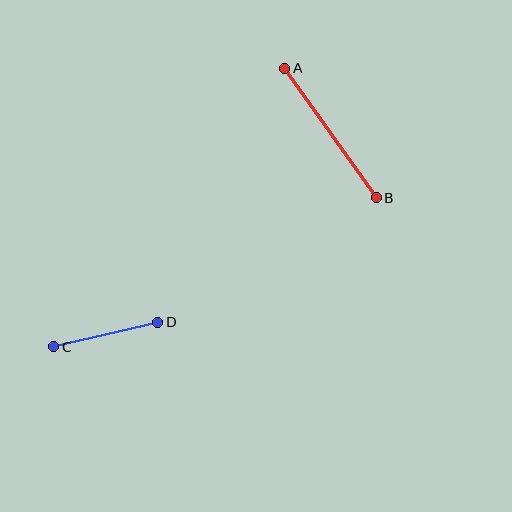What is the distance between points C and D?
The distance is approximately 107 pixels.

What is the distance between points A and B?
The distance is approximately 159 pixels.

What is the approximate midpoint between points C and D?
The midpoint is at approximately (106, 334) pixels.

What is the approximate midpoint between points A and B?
The midpoint is at approximately (330, 133) pixels.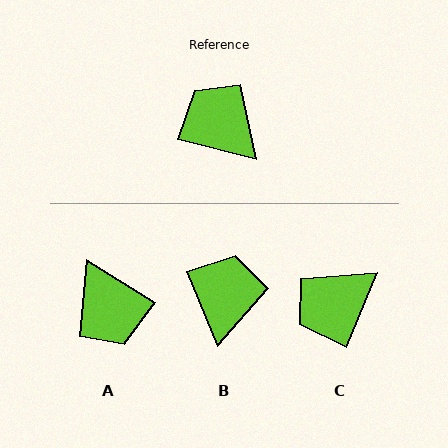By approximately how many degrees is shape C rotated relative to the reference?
Approximately 82 degrees counter-clockwise.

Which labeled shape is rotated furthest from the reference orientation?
A, about 162 degrees away.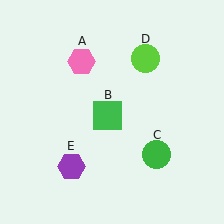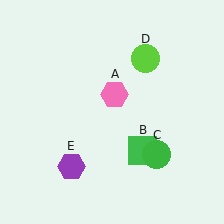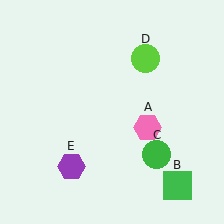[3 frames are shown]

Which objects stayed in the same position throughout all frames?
Green circle (object C) and lime circle (object D) and purple hexagon (object E) remained stationary.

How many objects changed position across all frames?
2 objects changed position: pink hexagon (object A), green square (object B).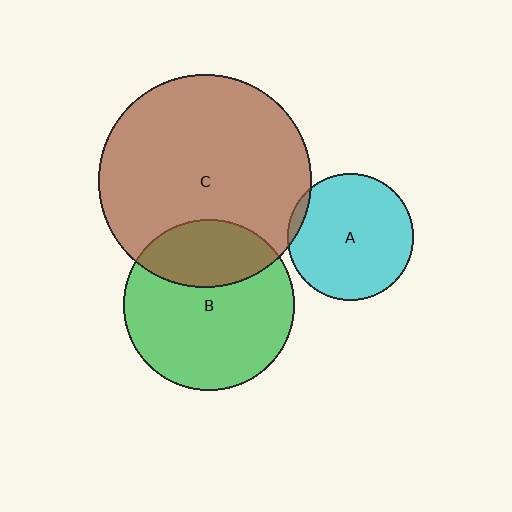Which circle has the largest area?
Circle C (brown).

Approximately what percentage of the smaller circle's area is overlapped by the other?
Approximately 30%.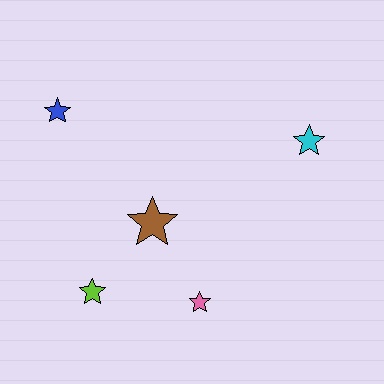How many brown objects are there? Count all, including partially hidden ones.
There is 1 brown object.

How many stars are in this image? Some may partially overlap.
There are 5 stars.